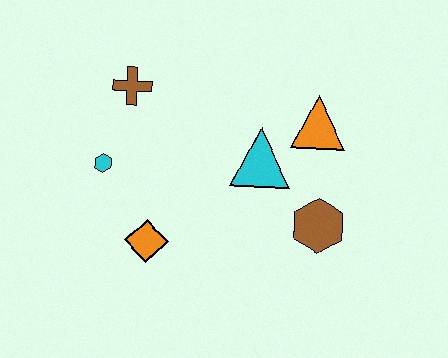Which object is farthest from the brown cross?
The brown hexagon is farthest from the brown cross.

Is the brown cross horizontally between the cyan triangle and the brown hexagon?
No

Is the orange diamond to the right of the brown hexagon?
No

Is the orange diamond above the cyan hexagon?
No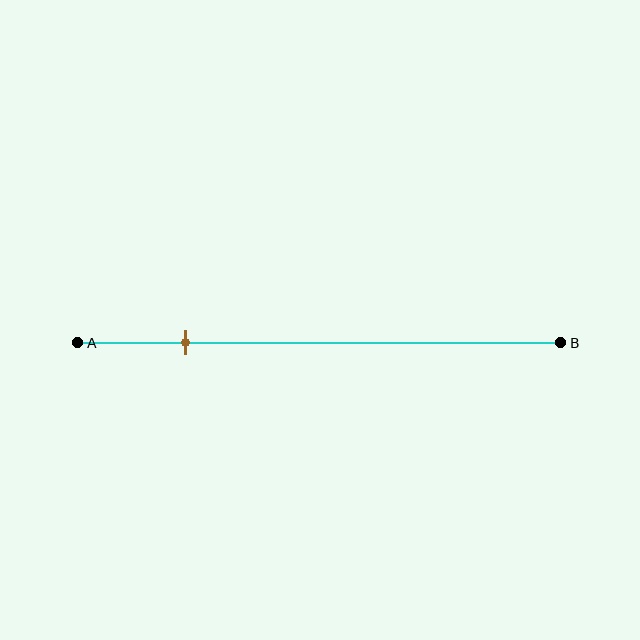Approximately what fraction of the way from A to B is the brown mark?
The brown mark is approximately 20% of the way from A to B.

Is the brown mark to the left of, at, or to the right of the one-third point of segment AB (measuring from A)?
The brown mark is to the left of the one-third point of segment AB.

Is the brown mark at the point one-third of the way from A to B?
No, the mark is at about 20% from A, not at the 33% one-third point.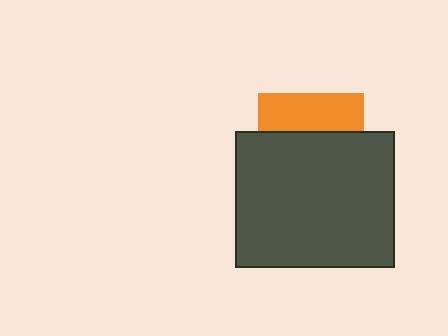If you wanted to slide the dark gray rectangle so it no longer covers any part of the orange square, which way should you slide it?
Slide it down — that is the most direct way to separate the two shapes.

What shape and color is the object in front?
The object in front is a dark gray rectangle.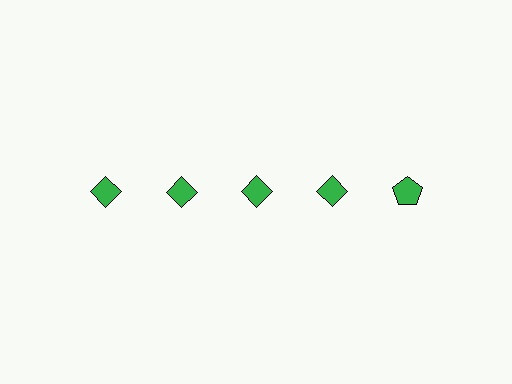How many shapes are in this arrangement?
There are 5 shapes arranged in a grid pattern.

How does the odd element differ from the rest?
It has a different shape: pentagon instead of diamond.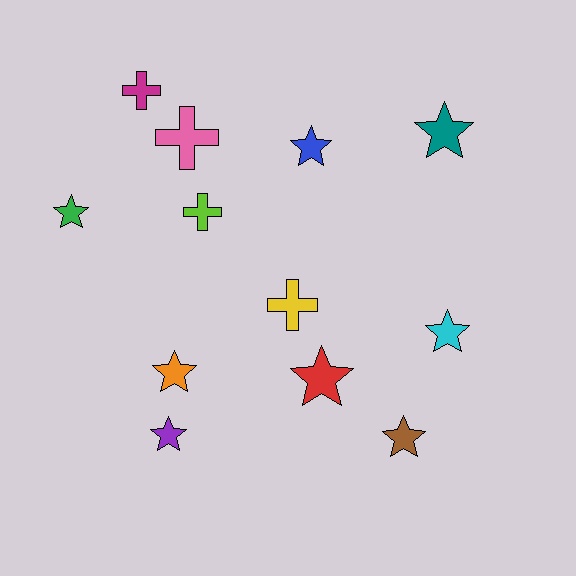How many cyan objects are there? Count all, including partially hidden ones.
There is 1 cyan object.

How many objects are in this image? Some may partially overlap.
There are 12 objects.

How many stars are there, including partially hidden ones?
There are 8 stars.